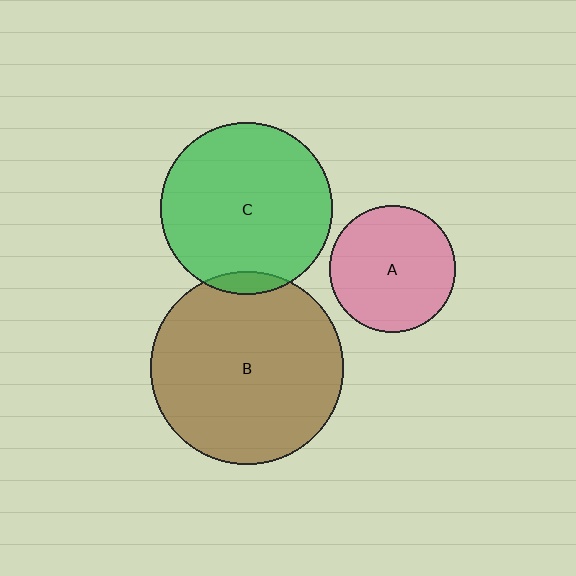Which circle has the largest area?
Circle B (brown).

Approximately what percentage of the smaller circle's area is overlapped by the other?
Approximately 5%.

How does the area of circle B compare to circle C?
Approximately 1.3 times.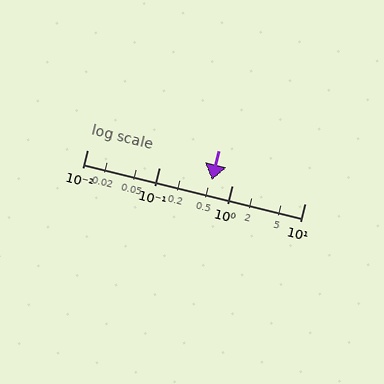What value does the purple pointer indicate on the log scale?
The pointer indicates approximately 0.53.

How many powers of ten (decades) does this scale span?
The scale spans 3 decades, from 0.01 to 10.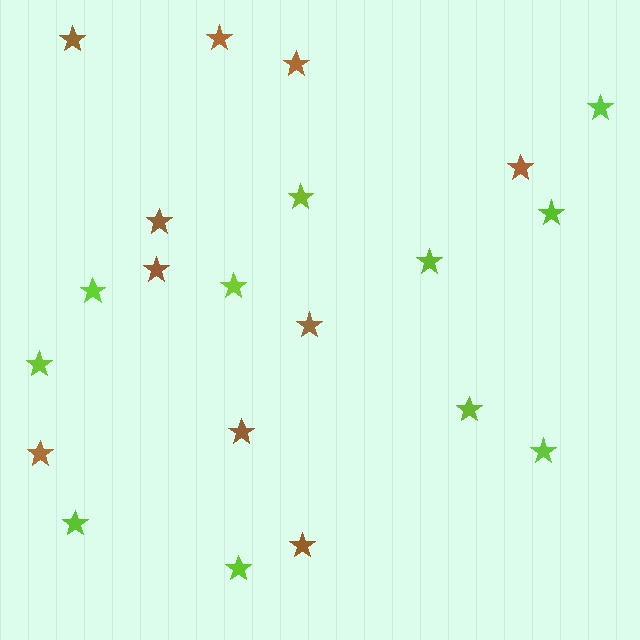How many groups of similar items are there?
There are 2 groups: one group of lime stars (11) and one group of brown stars (10).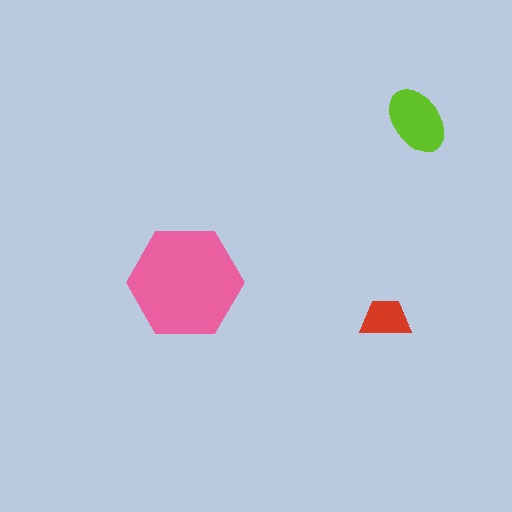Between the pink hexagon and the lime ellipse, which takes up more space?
The pink hexagon.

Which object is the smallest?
The red trapezoid.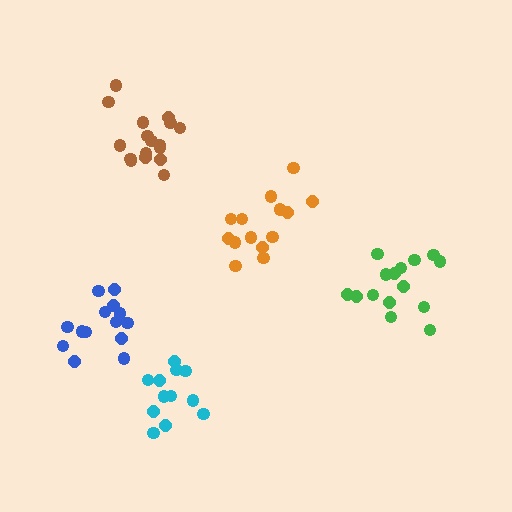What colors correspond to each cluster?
The clusters are colored: brown, green, blue, cyan, orange.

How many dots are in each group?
Group 1: 17 dots, Group 2: 15 dots, Group 3: 14 dots, Group 4: 12 dots, Group 5: 14 dots (72 total).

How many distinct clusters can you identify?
There are 5 distinct clusters.